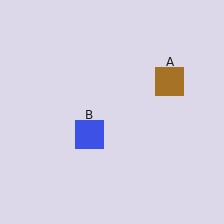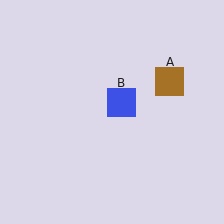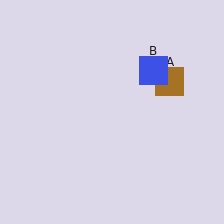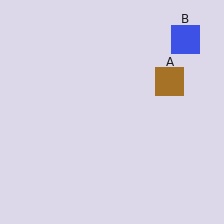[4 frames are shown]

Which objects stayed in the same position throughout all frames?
Brown square (object A) remained stationary.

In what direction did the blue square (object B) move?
The blue square (object B) moved up and to the right.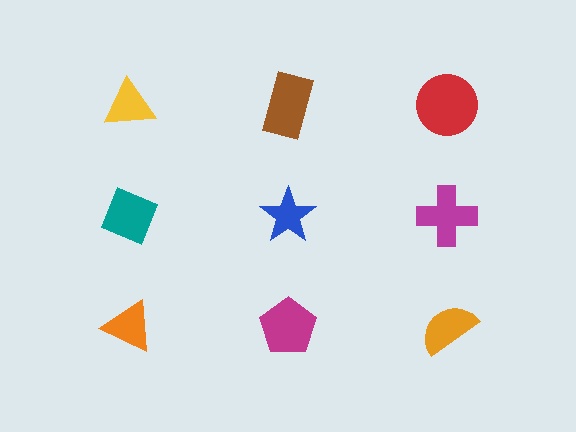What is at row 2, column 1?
A teal diamond.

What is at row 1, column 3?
A red circle.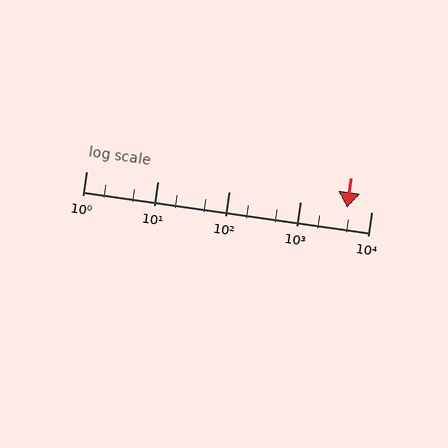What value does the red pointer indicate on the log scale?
The pointer indicates approximately 4600.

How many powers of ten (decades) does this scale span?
The scale spans 4 decades, from 1 to 10000.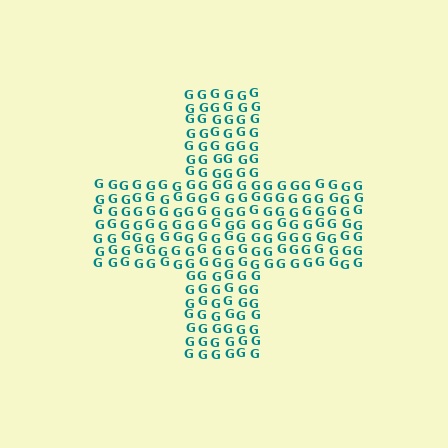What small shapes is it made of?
It is made of small letter G's.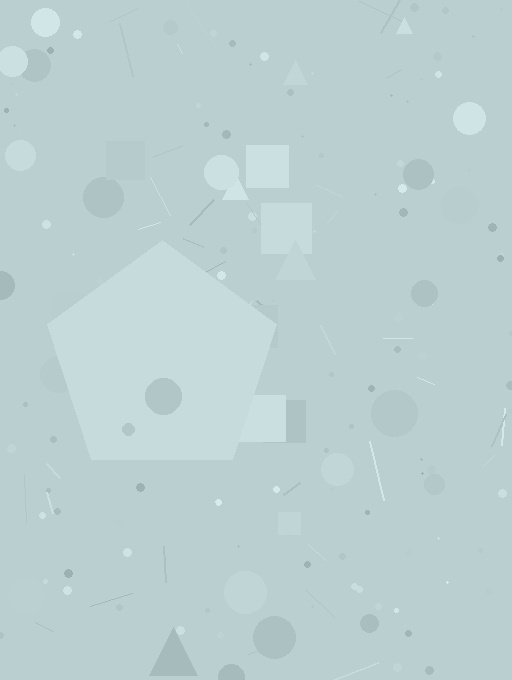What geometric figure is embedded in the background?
A pentagon is embedded in the background.